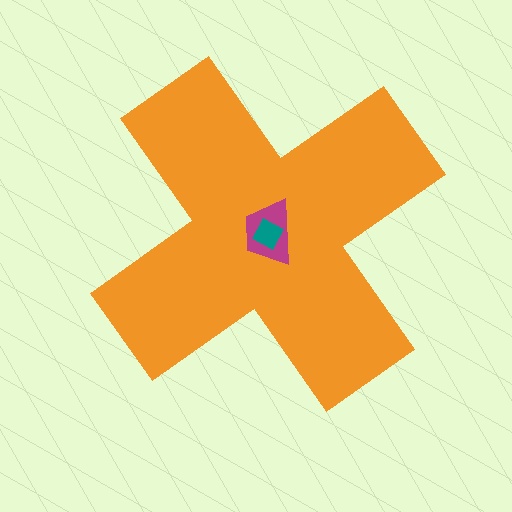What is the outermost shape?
The orange cross.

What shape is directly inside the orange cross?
The magenta trapezoid.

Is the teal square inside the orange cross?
Yes.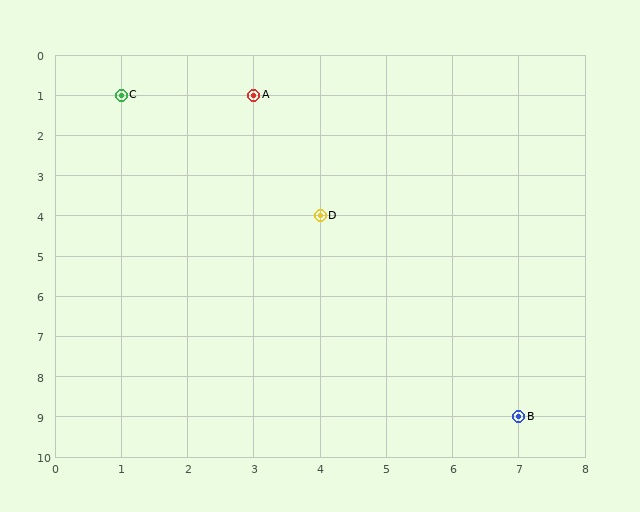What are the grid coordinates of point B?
Point B is at grid coordinates (7, 9).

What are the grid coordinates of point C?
Point C is at grid coordinates (1, 1).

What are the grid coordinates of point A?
Point A is at grid coordinates (3, 1).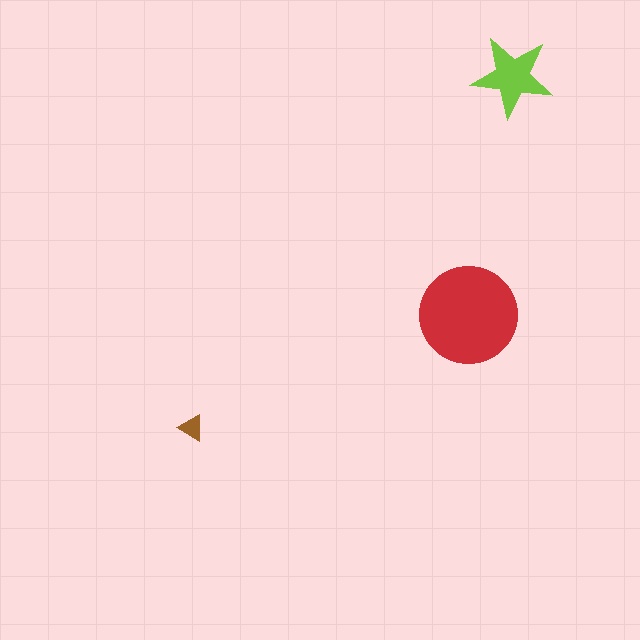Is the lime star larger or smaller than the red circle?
Smaller.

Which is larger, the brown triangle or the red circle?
The red circle.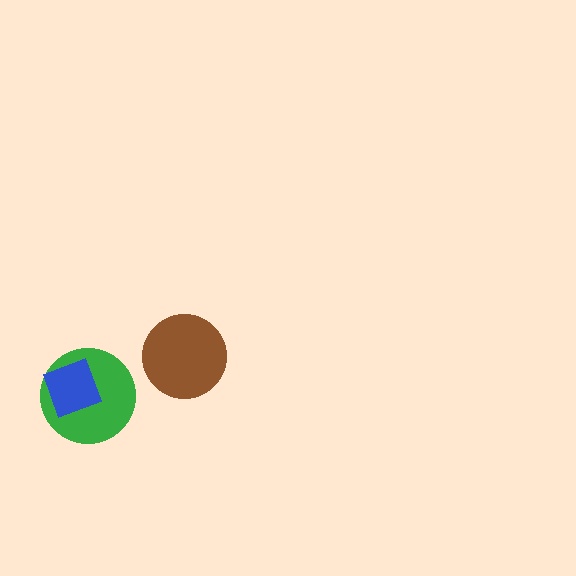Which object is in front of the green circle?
The blue diamond is in front of the green circle.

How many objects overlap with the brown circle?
0 objects overlap with the brown circle.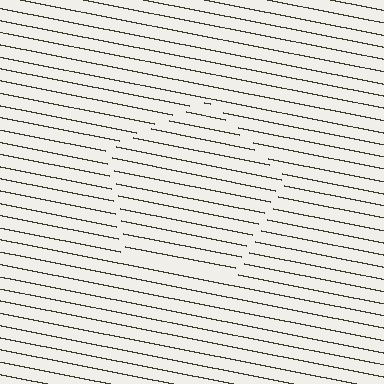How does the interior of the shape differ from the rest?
The interior of the shape contains the same grating, shifted by half a period — the contour is defined by the phase discontinuity where line-ends from the inner and outer gratings abut.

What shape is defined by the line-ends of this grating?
An illusory pentagon. The interior of the shape contains the same grating, shifted by half a period — the contour is defined by the phase discontinuity where line-ends from the inner and outer gratings abut.